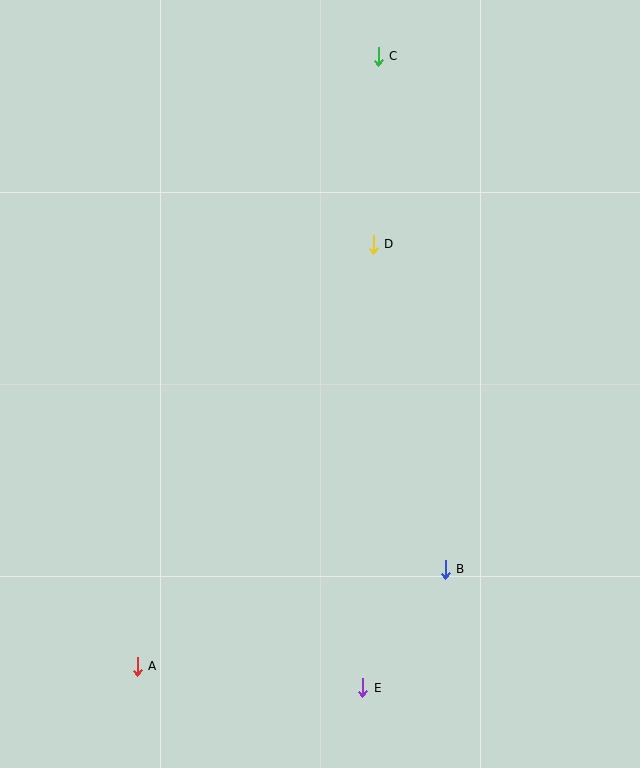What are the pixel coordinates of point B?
Point B is at (445, 569).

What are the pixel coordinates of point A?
Point A is at (137, 666).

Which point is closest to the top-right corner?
Point C is closest to the top-right corner.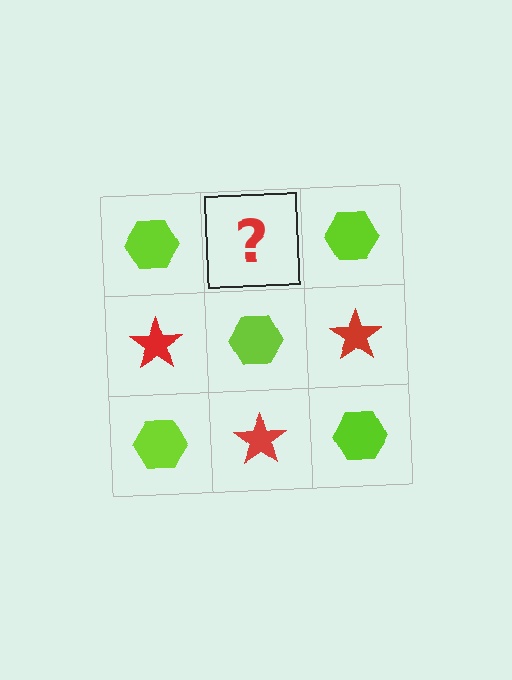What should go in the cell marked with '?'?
The missing cell should contain a red star.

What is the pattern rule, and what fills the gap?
The rule is that it alternates lime hexagon and red star in a checkerboard pattern. The gap should be filled with a red star.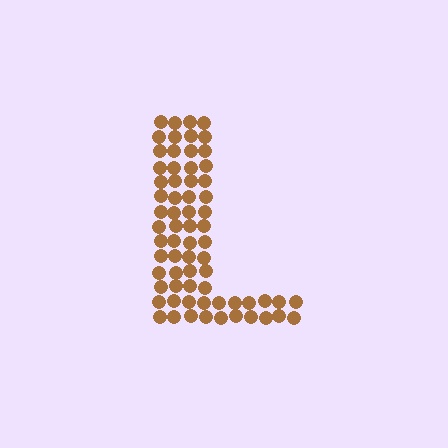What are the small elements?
The small elements are circles.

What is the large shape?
The large shape is the letter L.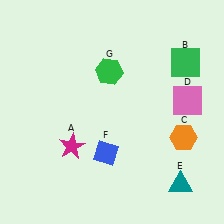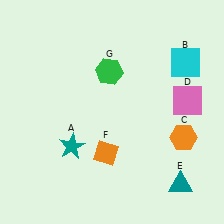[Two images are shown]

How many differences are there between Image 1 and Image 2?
There are 3 differences between the two images.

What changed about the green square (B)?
In Image 1, B is green. In Image 2, it changed to cyan.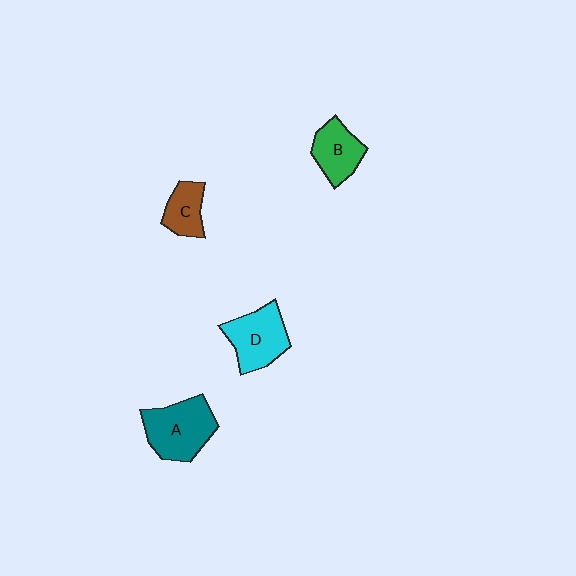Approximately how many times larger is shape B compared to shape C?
Approximately 1.3 times.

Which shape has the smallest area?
Shape C (brown).